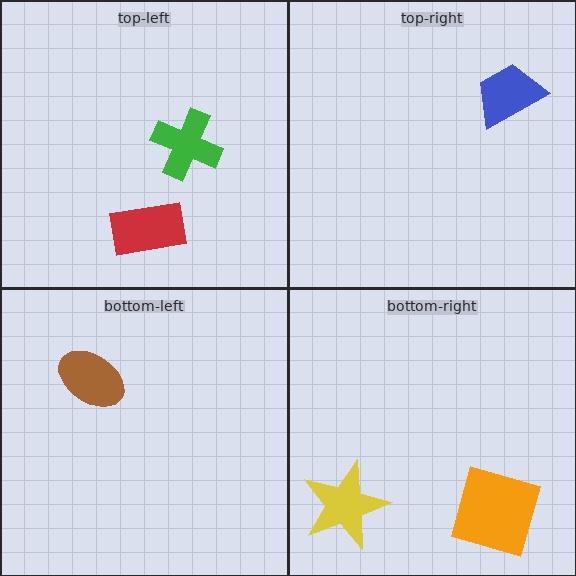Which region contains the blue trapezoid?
The top-right region.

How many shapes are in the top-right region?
1.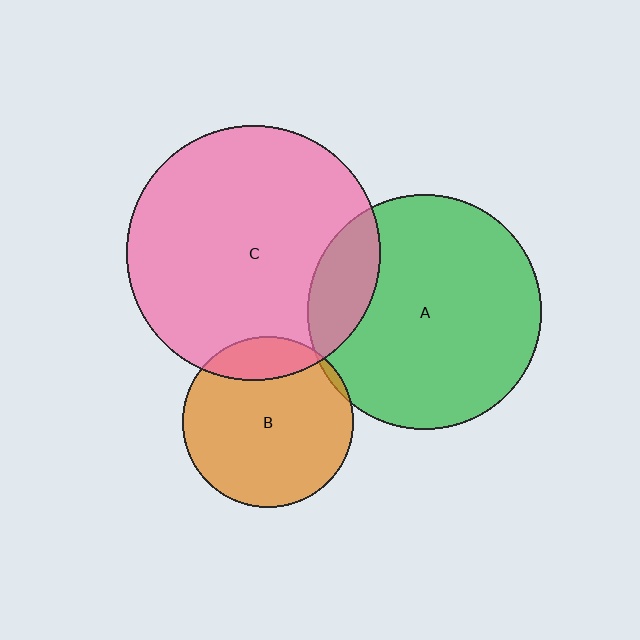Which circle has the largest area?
Circle C (pink).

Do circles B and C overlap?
Yes.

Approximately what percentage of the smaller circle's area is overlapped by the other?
Approximately 15%.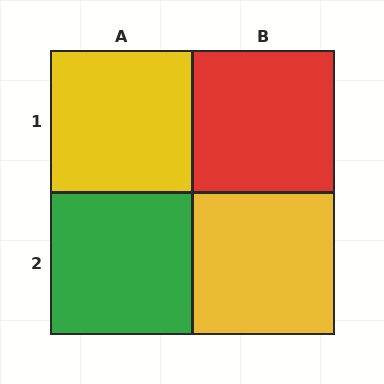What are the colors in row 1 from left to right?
Yellow, red.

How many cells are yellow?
2 cells are yellow.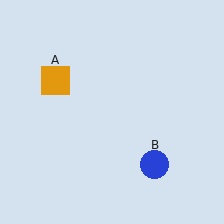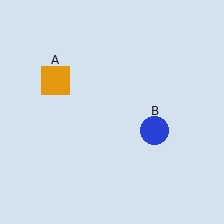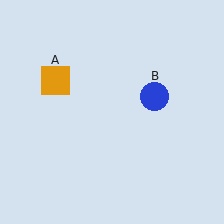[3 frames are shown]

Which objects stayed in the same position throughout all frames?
Orange square (object A) remained stationary.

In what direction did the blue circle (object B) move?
The blue circle (object B) moved up.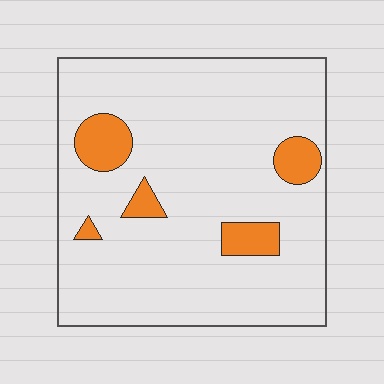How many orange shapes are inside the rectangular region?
5.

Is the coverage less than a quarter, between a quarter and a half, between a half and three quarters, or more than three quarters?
Less than a quarter.